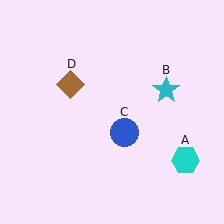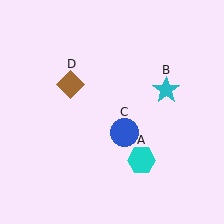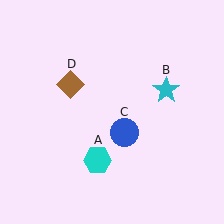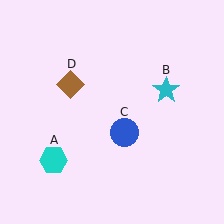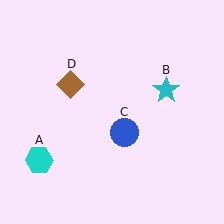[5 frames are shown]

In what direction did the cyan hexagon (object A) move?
The cyan hexagon (object A) moved left.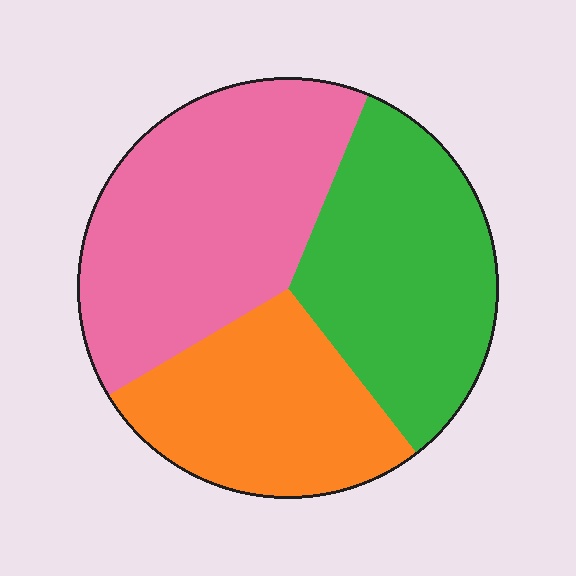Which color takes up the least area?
Orange, at roughly 25%.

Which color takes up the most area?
Pink, at roughly 40%.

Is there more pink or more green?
Pink.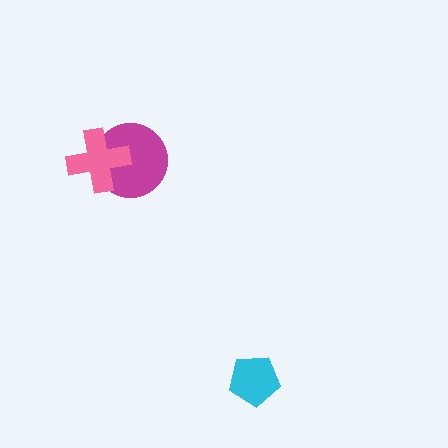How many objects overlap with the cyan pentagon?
0 objects overlap with the cyan pentagon.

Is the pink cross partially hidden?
No, no other shape covers it.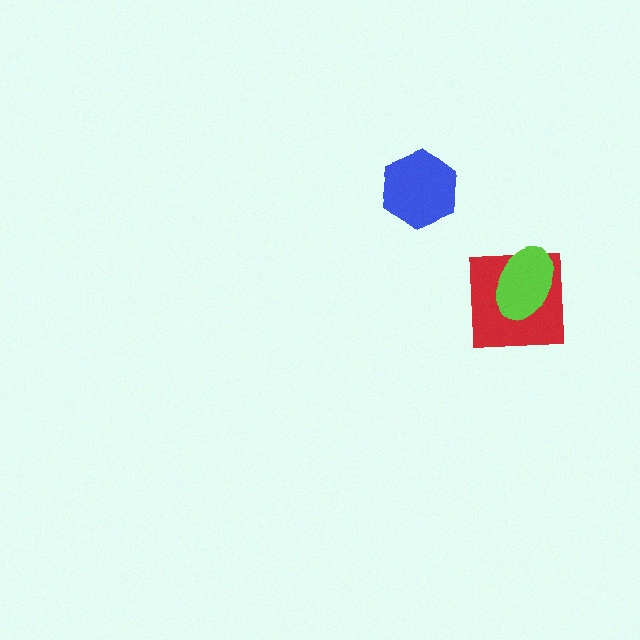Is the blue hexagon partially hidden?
No, no other shape covers it.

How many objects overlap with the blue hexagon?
0 objects overlap with the blue hexagon.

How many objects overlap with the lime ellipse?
1 object overlaps with the lime ellipse.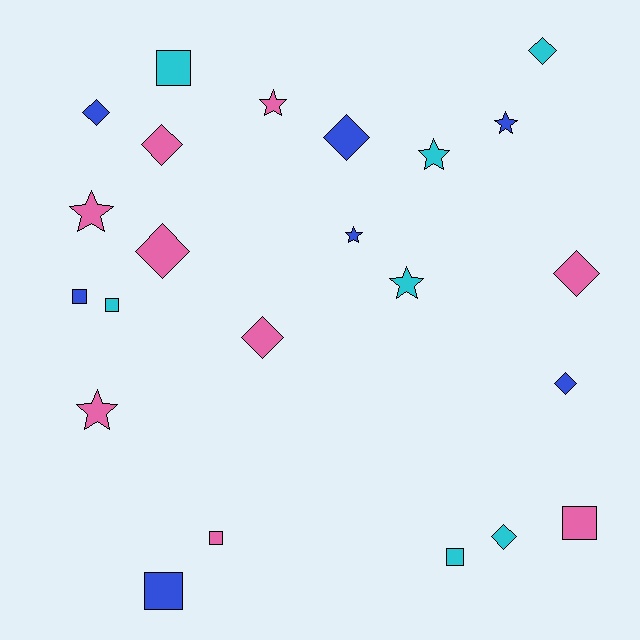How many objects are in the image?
There are 23 objects.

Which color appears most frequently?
Pink, with 9 objects.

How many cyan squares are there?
There are 3 cyan squares.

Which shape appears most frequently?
Diamond, with 9 objects.